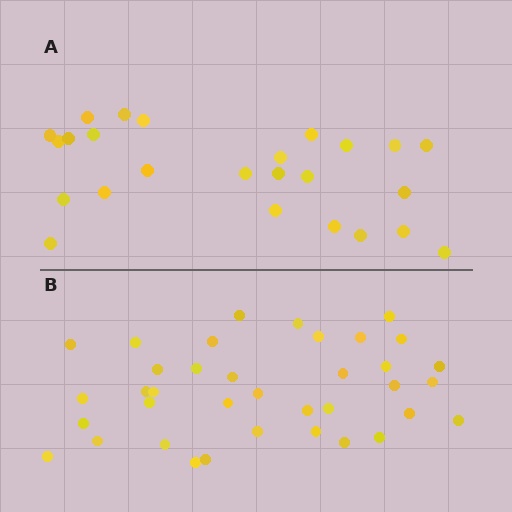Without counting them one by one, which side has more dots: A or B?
Region B (the bottom region) has more dots.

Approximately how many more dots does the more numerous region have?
Region B has roughly 12 or so more dots than region A.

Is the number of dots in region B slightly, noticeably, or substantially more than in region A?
Region B has substantially more. The ratio is roughly 1.5 to 1.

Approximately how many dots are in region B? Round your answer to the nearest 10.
About 40 dots. (The exact count is 37, which rounds to 40.)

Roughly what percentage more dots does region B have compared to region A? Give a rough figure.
About 50% more.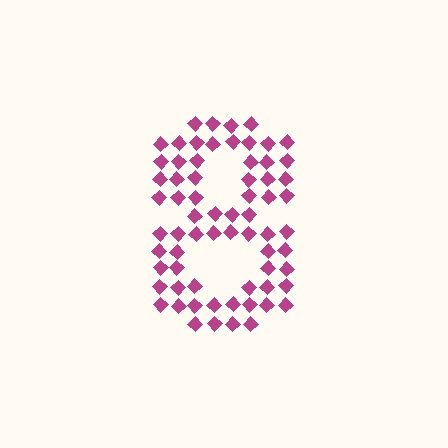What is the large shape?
The large shape is the digit 8.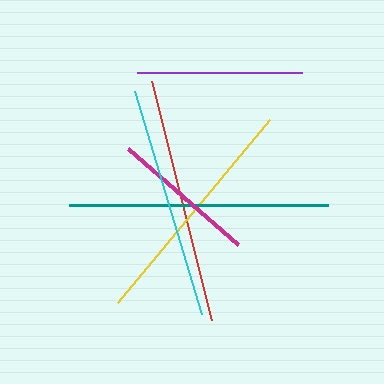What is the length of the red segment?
The red segment is approximately 246 pixels long.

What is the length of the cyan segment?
The cyan segment is approximately 233 pixels long.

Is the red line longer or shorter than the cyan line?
The red line is longer than the cyan line.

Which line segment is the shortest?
The magenta line is the shortest at approximately 146 pixels.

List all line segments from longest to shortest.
From longest to shortest: teal, red, yellow, cyan, purple, magenta.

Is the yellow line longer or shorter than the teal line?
The teal line is longer than the yellow line.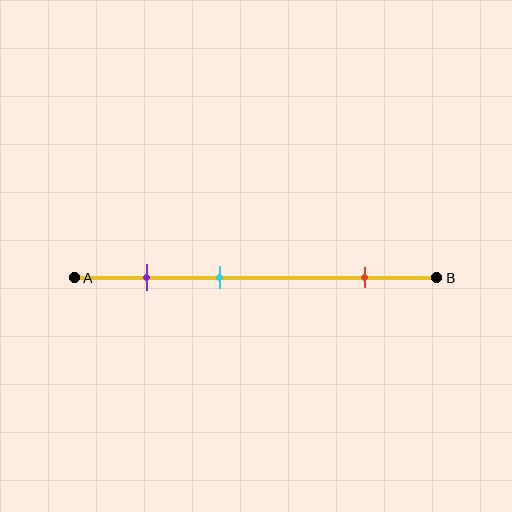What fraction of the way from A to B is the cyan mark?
The cyan mark is approximately 40% (0.4) of the way from A to B.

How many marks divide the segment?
There are 3 marks dividing the segment.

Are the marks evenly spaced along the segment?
No, the marks are not evenly spaced.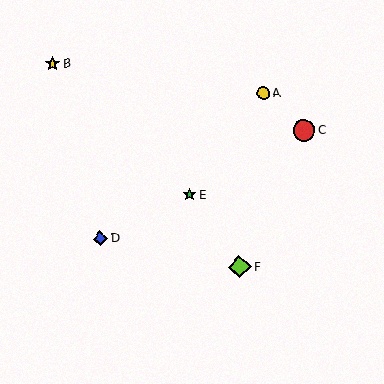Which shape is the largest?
The lime diamond (labeled F) is the largest.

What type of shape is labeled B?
Shape B is a yellow star.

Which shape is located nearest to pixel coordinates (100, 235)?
The blue diamond (labeled D) at (100, 238) is nearest to that location.